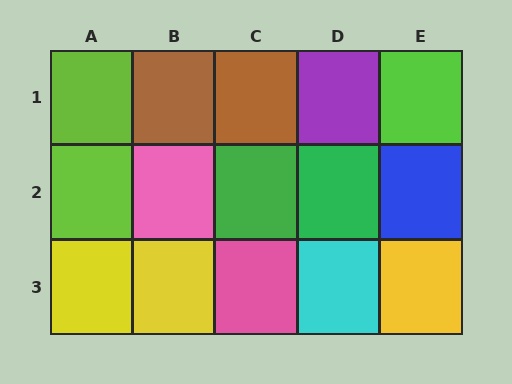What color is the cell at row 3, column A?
Yellow.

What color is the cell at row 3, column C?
Pink.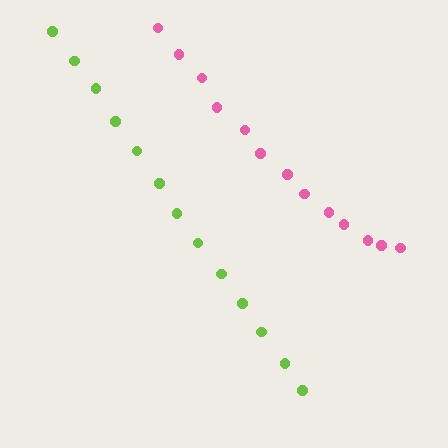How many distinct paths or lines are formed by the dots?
There are 2 distinct paths.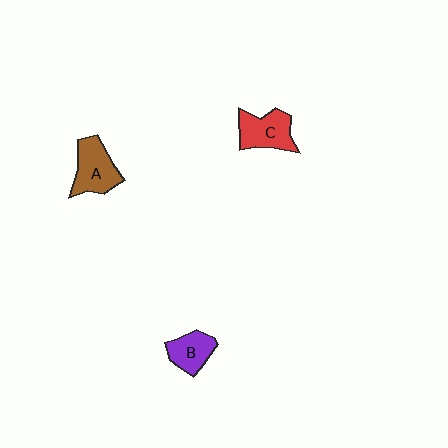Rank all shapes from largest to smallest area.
From largest to smallest: A (brown), C (red), B (purple).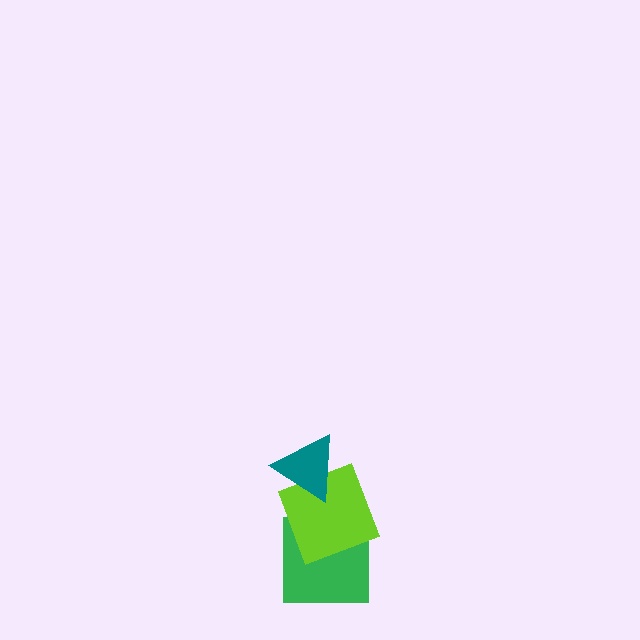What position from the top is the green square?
The green square is 3rd from the top.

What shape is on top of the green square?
The lime square is on top of the green square.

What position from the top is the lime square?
The lime square is 2nd from the top.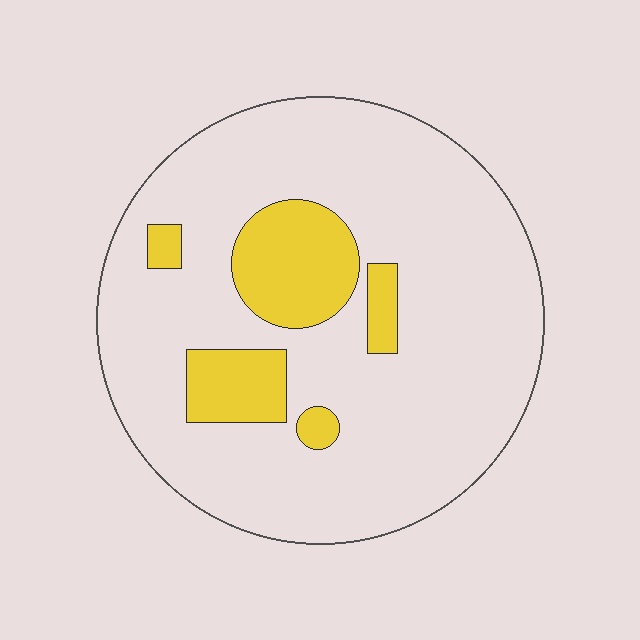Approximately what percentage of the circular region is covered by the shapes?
Approximately 15%.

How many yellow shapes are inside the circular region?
5.